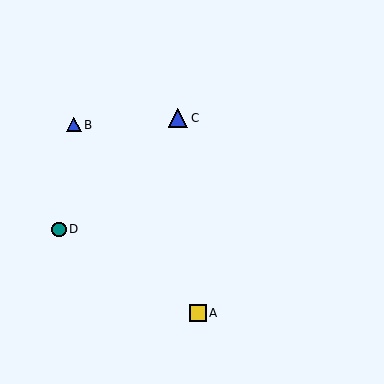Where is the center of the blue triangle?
The center of the blue triangle is at (178, 118).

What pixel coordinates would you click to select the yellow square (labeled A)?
Click at (198, 313) to select the yellow square A.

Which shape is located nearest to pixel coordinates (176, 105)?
The blue triangle (labeled C) at (178, 118) is nearest to that location.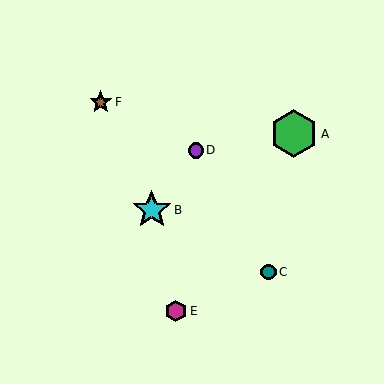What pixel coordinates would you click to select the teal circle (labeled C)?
Click at (269, 272) to select the teal circle C.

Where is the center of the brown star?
The center of the brown star is at (101, 102).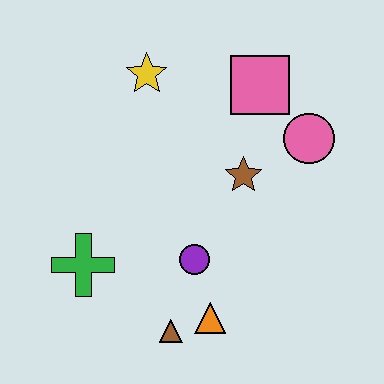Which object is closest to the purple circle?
The orange triangle is closest to the purple circle.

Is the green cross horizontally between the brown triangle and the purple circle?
No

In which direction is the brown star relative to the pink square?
The brown star is below the pink square.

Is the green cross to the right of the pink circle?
No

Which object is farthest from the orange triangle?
The yellow star is farthest from the orange triangle.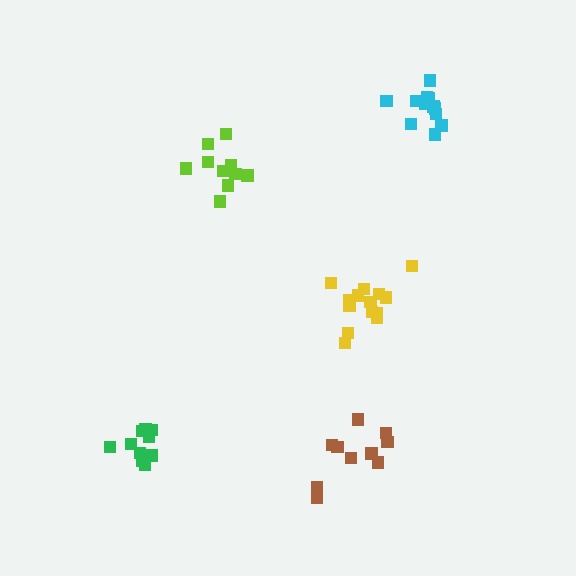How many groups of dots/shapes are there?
There are 5 groups.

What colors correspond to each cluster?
The clusters are colored: yellow, green, lime, cyan, brown.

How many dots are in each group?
Group 1: 14 dots, Group 2: 10 dots, Group 3: 10 dots, Group 4: 12 dots, Group 5: 10 dots (56 total).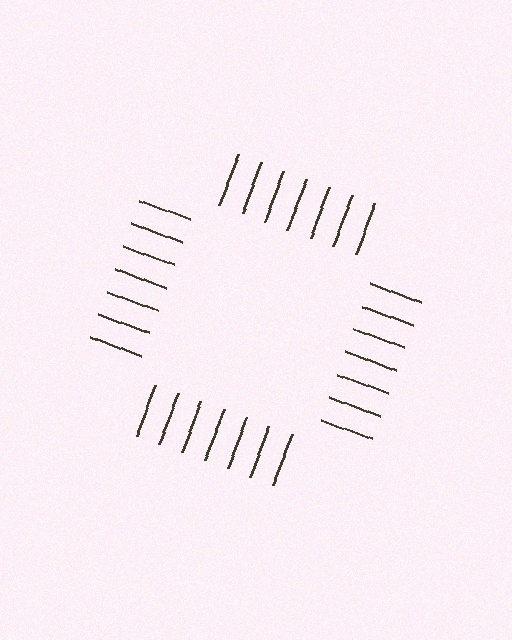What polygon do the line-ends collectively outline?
An illusory square — the line segments terminate on its edges but no continuous stroke is drawn.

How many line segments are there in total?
28 — 7 along each of the 4 edges.